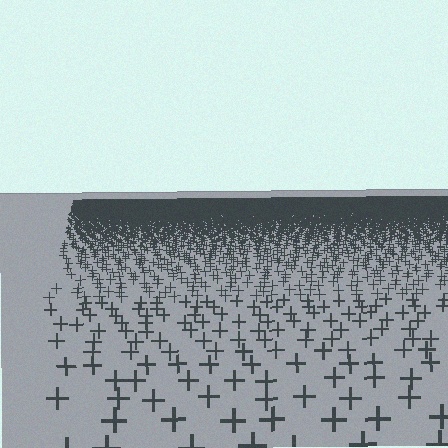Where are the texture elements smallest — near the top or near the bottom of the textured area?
Near the top.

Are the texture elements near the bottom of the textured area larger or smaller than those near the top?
Larger. Near the bottom, elements are closer to the viewer and appear at a bigger on-screen size.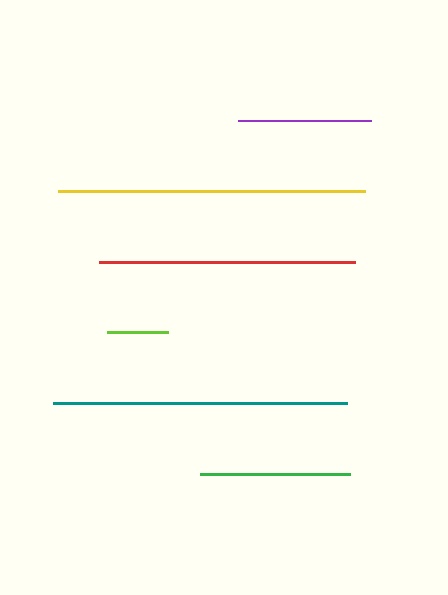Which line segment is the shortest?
The lime line is the shortest at approximately 61 pixels.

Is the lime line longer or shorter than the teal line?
The teal line is longer than the lime line.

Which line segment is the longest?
The yellow line is the longest at approximately 307 pixels.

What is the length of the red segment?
The red segment is approximately 257 pixels long.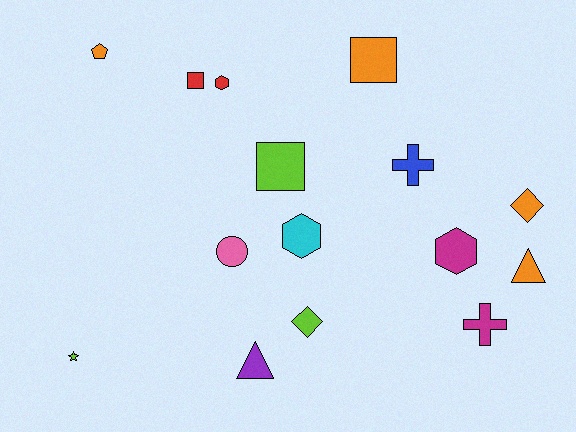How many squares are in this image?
There are 3 squares.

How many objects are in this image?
There are 15 objects.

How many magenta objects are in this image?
There are 2 magenta objects.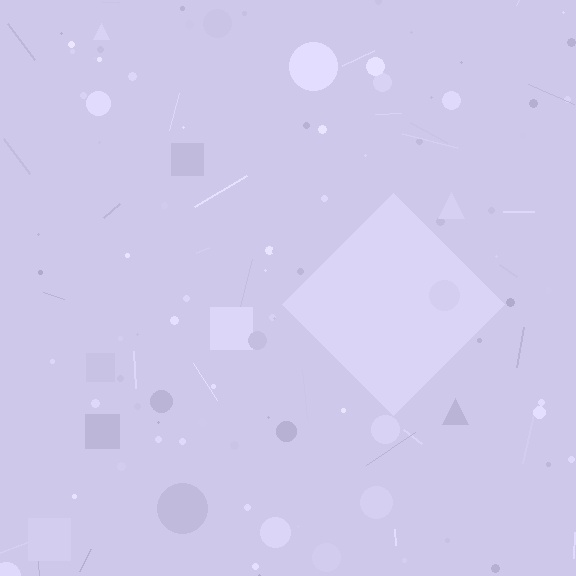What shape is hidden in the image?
A diamond is hidden in the image.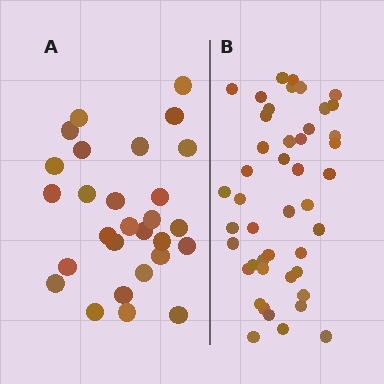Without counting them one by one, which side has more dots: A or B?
Region B (the right region) has more dots.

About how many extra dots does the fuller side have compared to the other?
Region B has approximately 15 more dots than region A.